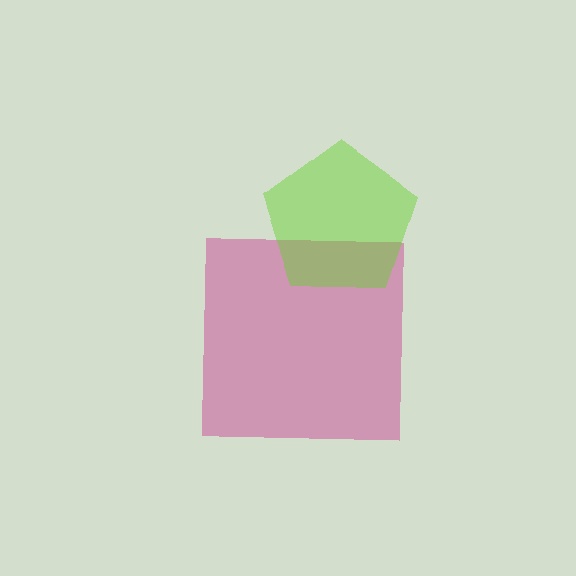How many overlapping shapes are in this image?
There are 2 overlapping shapes in the image.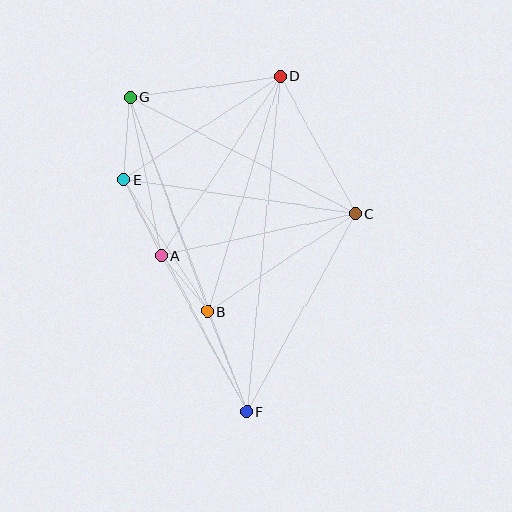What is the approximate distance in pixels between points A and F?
The distance between A and F is approximately 177 pixels.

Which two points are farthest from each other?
Points D and F are farthest from each other.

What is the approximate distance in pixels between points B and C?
The distance between B and C is approximately 177 pixels.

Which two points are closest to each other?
Points A and B are closest to each other.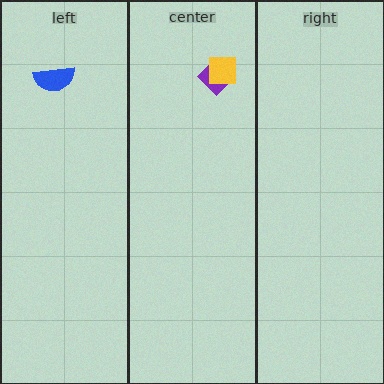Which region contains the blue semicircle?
The left region.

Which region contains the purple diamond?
The center region.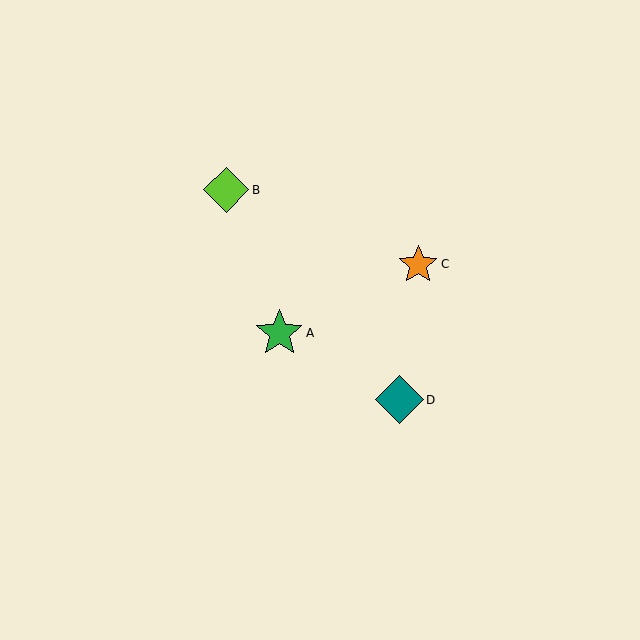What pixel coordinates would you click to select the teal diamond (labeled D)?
Click at (399, 400) to select the teal diamond D.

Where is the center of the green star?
The center of the green star is at (279, 333).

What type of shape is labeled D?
Shape D is a teal diamond.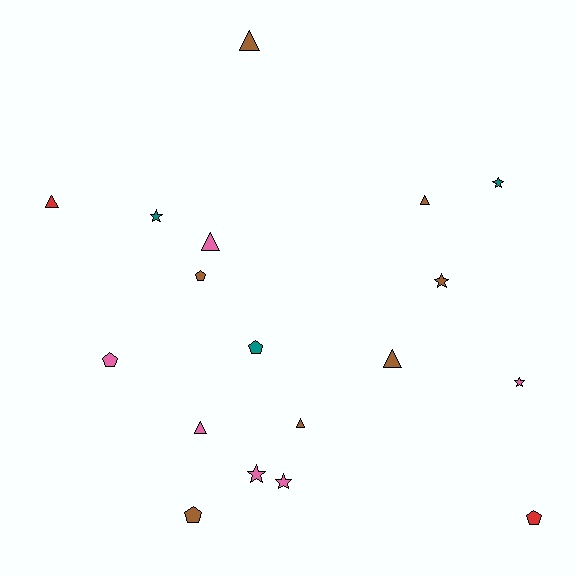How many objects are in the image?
There are 18 objects.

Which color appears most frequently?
Brown, with 7 objects.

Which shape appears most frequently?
Triangle, with 7 objects.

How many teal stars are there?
There are 2 teal stars.